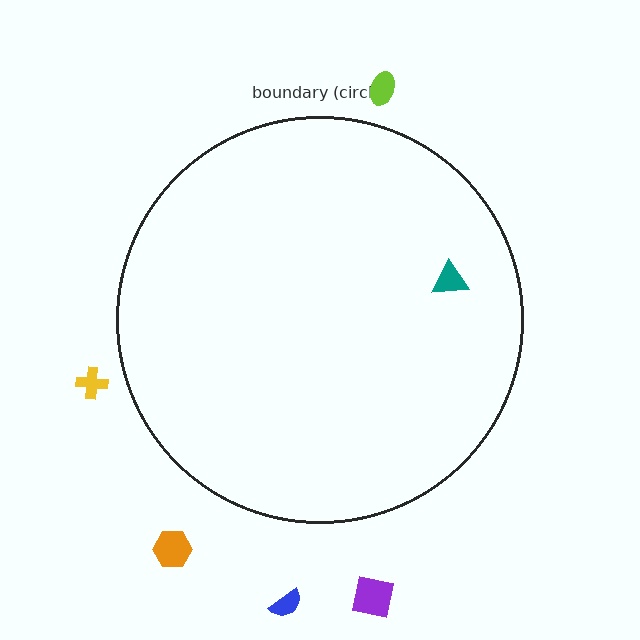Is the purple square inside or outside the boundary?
Outside.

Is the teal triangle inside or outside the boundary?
Inside.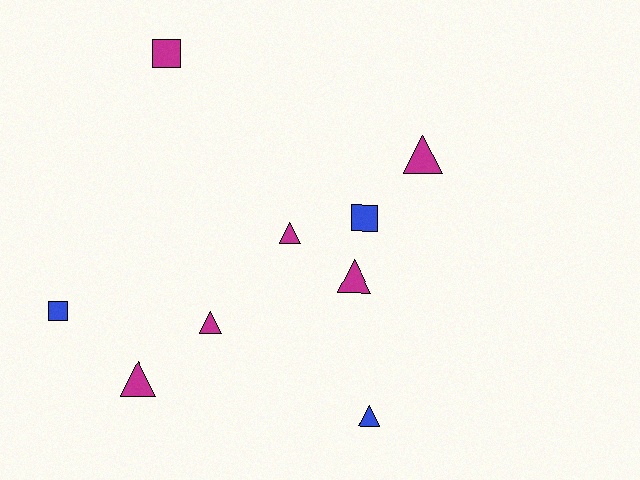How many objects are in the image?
There are 9 objects.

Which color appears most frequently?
Magenta, with 6 objects.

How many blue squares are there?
There are 2 blue squares.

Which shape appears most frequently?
Triangle, with 6 objects.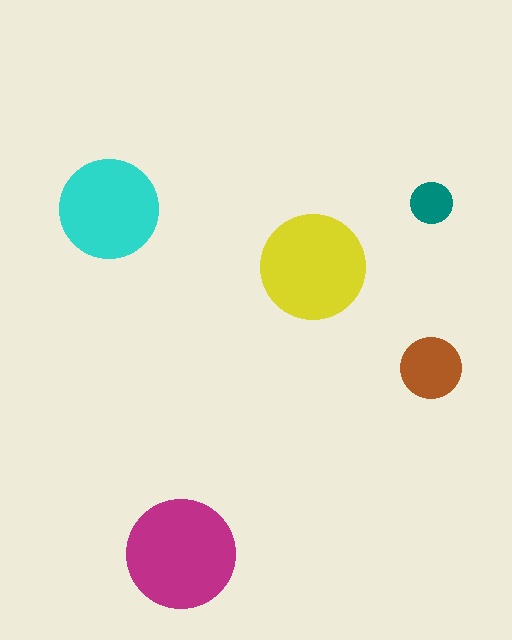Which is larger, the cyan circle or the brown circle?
The cyan one.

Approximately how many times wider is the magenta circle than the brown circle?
About 2 times wider.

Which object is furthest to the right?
The teal circle is rightmost.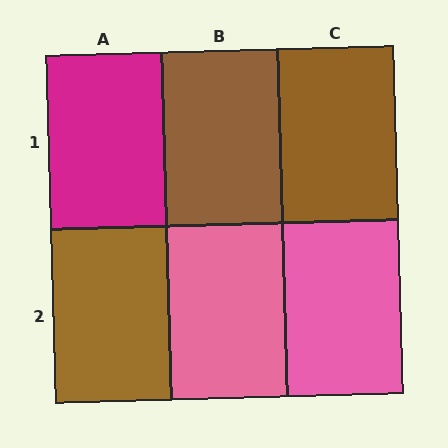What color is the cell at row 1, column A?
Magenta.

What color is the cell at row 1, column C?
Brown.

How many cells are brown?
3 cells are brown.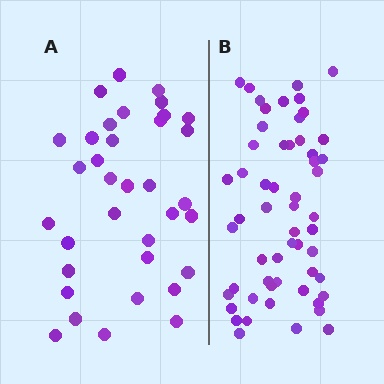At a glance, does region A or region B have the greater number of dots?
Region B (the right region) has more dots.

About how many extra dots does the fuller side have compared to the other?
Region B has approximately 20 more dots than region A.